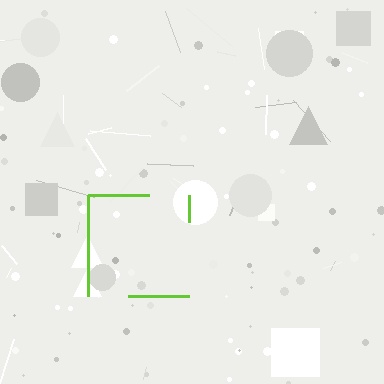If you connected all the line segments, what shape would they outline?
They would outline a square.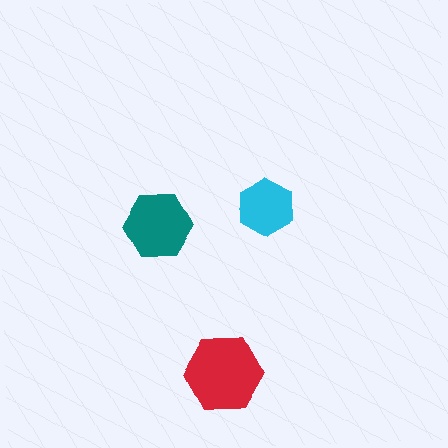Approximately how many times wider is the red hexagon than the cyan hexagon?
About 1.5 times wider.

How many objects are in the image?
There are 3 objects in the image.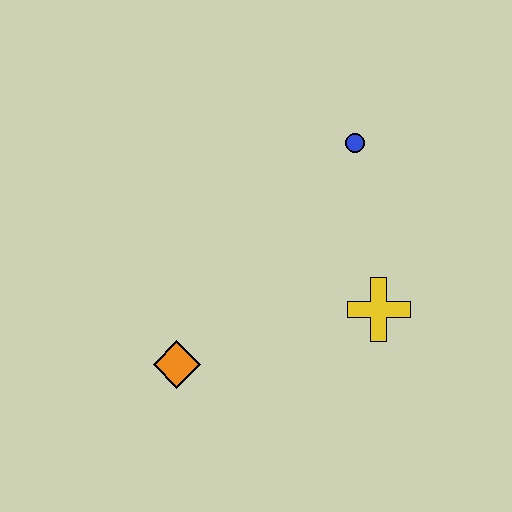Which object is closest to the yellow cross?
The blue circle is closest to the yellow cross.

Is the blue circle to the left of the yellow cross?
Yes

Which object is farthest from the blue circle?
The orange diamond is farthest from the blue circle.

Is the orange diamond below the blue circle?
Yes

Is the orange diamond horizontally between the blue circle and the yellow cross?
No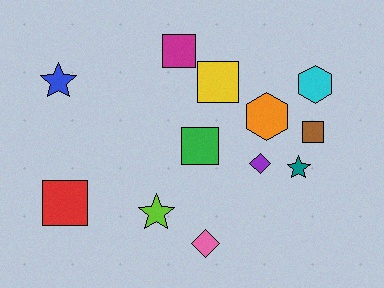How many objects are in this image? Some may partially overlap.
There are 12 objects.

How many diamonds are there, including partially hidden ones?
There are 2 diamonds.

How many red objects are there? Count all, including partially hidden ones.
There is 1 red object.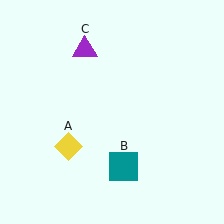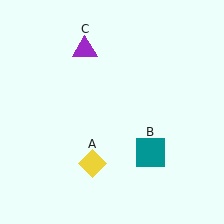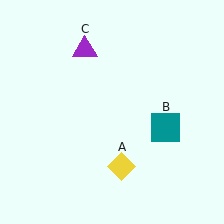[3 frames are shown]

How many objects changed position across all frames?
2 objects changed position: yellow diamond (object A), teal square (object B).